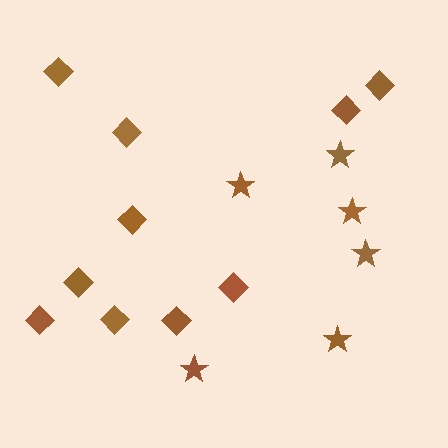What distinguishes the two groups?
There are 2 groups: one group of stars (6) and one group of diamonds (10).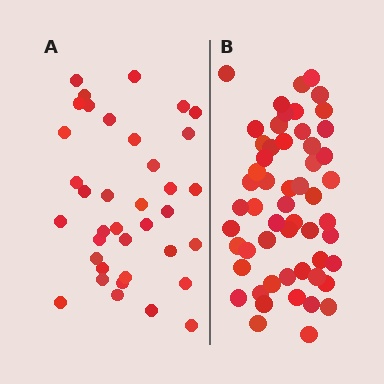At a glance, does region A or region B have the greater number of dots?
Region B (the right region) has more dots.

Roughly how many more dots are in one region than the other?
Region B has approximately 20 more dots than region A.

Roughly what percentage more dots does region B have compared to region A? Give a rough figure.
About 50% more.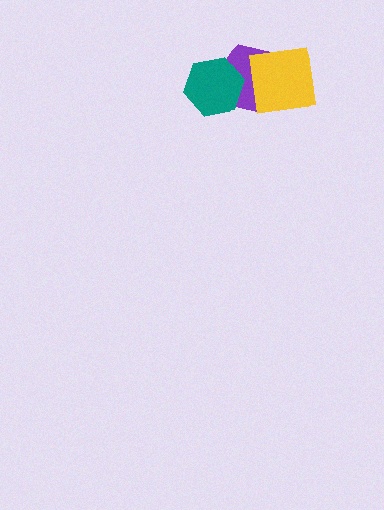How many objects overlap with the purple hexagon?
2 objects overlap with the purple hexagon.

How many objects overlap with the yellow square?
1 object overlaps with the yellow square.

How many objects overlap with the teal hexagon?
1 object overlaps with the teal hexagon.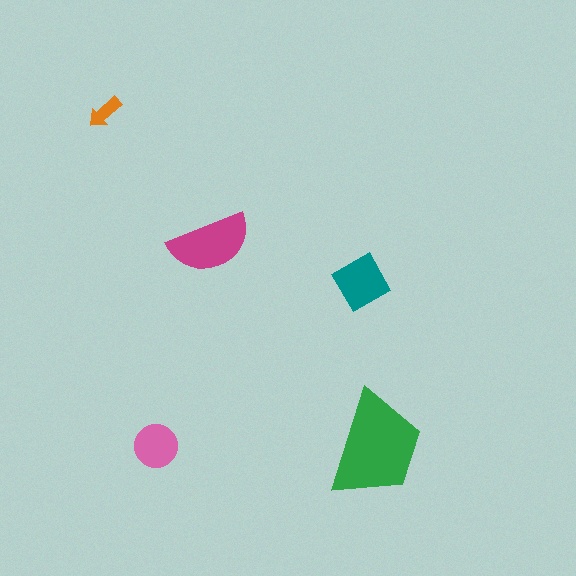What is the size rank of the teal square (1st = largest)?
3rd.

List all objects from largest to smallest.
The green trapezoid, the magenta semicircle, the teal square, the pink circle, the orange arrow.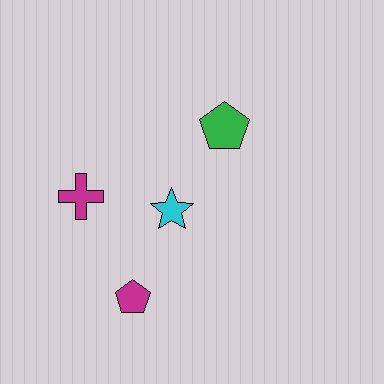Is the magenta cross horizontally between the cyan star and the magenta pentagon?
No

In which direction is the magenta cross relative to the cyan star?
The magenta cross is to the left of the cyan star.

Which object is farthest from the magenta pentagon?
The green pentagon is farthest from the magenta pentagon.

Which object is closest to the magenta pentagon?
The cyan star is closest to the magenta pentagon.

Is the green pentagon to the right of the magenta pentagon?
Yes